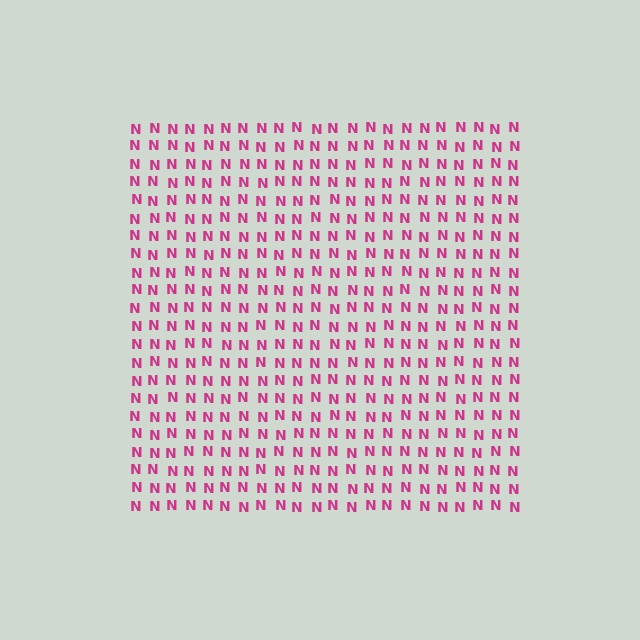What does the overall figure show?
The overall figure shows a square.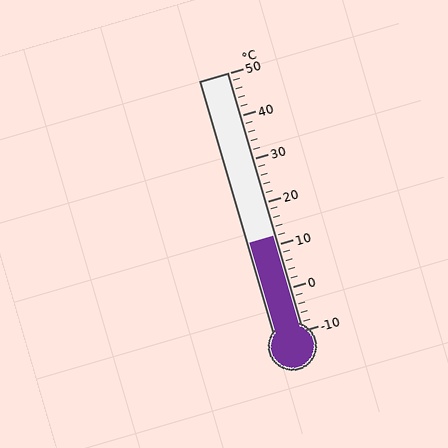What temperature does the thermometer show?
The thermometer shows approximately 12°C.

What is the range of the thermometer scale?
The thermometer scale ranges from -10°C to 50°C.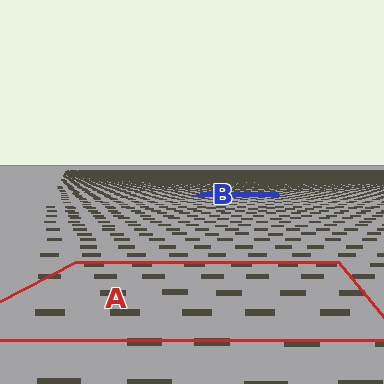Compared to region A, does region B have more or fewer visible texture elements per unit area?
Region B has more texture elements per unit area — they are packed more densely because it is farther away.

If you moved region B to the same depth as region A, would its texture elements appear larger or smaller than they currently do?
They would appear larger. At a closer depth, the same texture elements are projected at a bigger on-screen size.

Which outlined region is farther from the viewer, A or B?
Region B is farther from the viewer — the texture elements inside it appear smaller and more densely packed.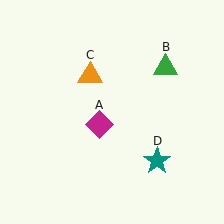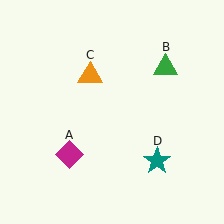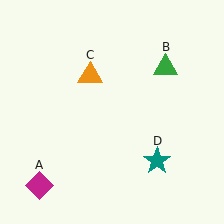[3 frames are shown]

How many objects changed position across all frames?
1 object changed position: magenta diamond (object A).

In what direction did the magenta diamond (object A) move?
The magenta diamond (object A) moved down and to the left.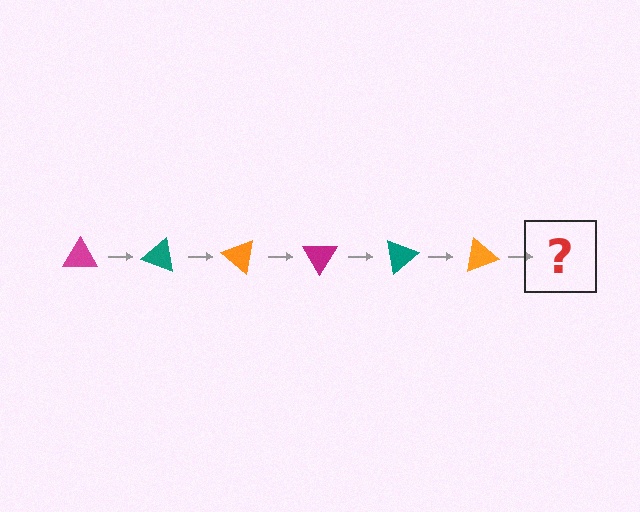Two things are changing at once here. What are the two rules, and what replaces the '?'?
The two rules are that it rotates 20 degrees each step and the color cycles through magenta, teal, and orange. The '?' should be a magenta triangle, rotated 120 degrees from the start.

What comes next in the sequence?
The next element should be a magenta triangle, rotated 120 degrees from the start.